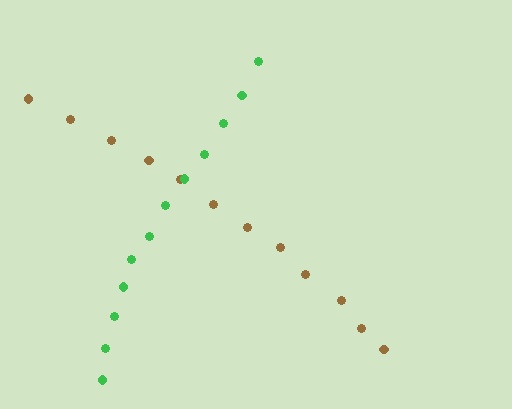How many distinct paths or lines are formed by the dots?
There are 2 distinct paths.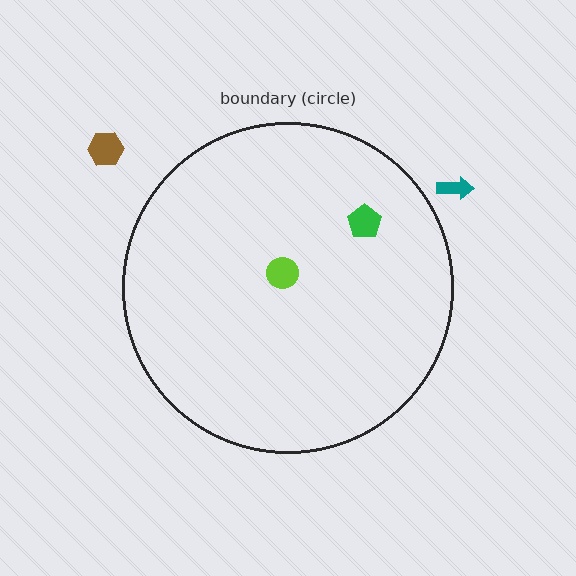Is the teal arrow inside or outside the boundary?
Outside.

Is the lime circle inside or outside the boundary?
Inside.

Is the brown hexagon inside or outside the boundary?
Outside.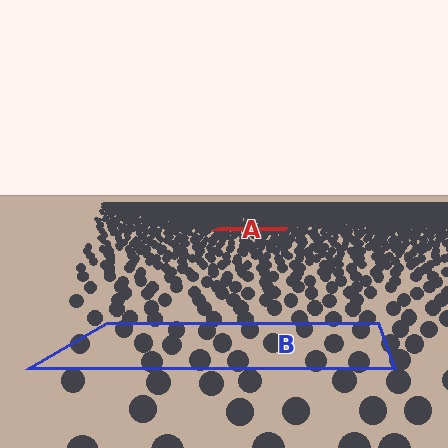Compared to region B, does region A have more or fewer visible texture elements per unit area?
Region A has more texture elements per unit area — they are packed more densely because it is farther away.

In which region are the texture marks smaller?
The texture marks are smaller in region A, because it is farther away.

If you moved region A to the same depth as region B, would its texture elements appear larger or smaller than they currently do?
They would appear larger. At a closer depth, the same texture elements are projected at a bigger on-screen size.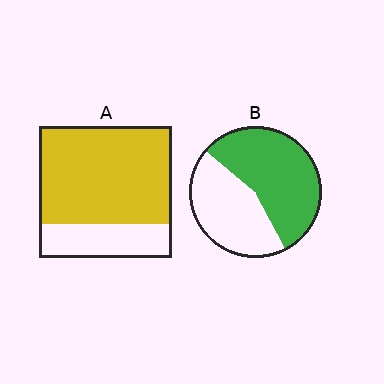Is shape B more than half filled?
Yes.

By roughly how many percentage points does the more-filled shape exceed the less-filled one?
By roughly 20 percentage points (A over B).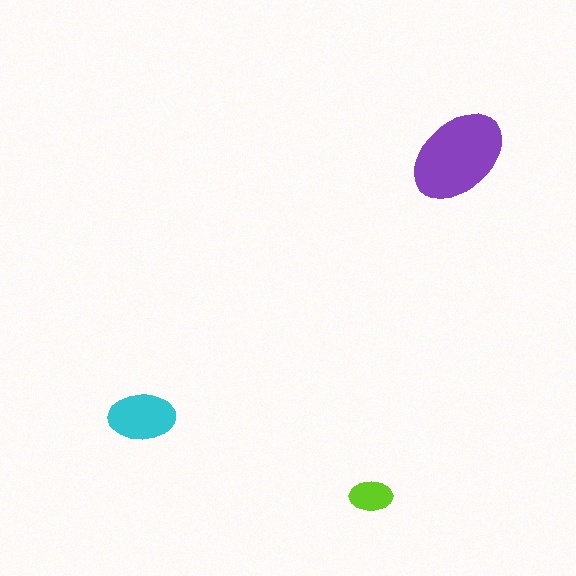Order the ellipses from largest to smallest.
the purple one, the cyan one, the lime one.